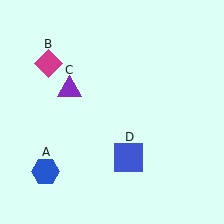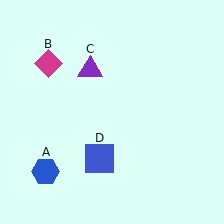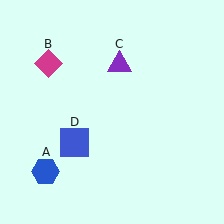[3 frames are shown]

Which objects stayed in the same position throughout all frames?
Blue hexagon (object A) and magenta diamond (object B) remained stationary.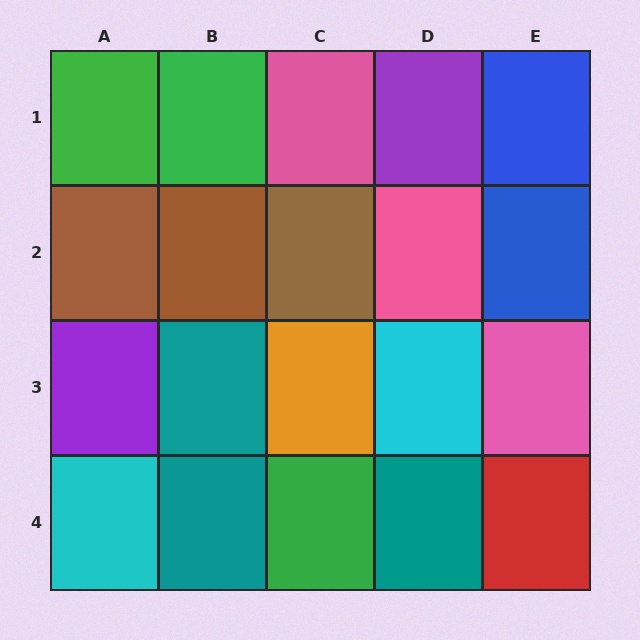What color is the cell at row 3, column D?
Cyan.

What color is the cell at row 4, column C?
Green.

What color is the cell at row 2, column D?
Pink.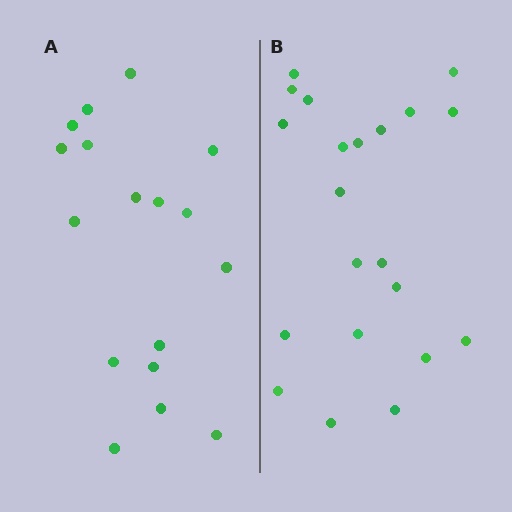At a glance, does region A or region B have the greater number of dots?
Region B (the right region) has more dots.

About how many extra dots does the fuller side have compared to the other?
Region B has about 4 more dots than region A.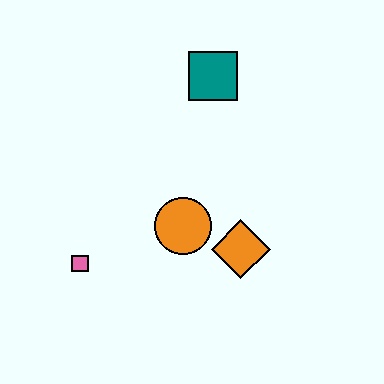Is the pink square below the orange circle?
Yes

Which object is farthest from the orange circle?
The teal square is farthest from the orange circle.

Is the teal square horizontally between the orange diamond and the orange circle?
Yes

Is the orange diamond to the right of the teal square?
Yes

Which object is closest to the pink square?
The orange circle is closest to the pink square.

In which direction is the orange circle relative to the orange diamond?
The orange circle is to the left of the orange diamond.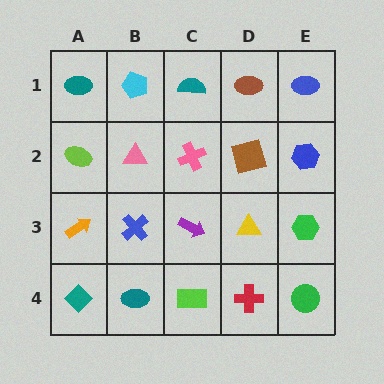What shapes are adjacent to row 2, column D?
A brown ellipse (row 1, column D), a yellow triangle (row 3, column D), a pink cross (row 2, column C), a blue hexagon (row 2, column E).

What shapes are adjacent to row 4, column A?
An orange arrow (row 3, column A), a teal ellipse (row 4, column B).